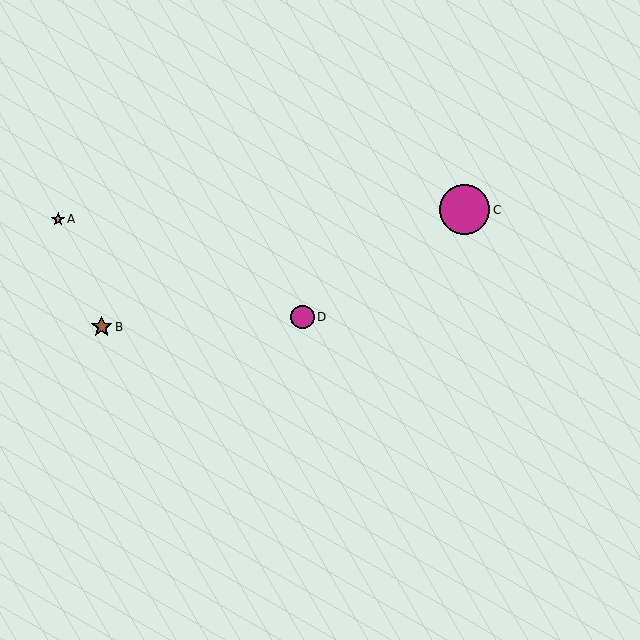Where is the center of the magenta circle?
The center of the magenta circle is at (465, 210).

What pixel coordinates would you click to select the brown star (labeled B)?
Click at (102, 327) to select the brown star B.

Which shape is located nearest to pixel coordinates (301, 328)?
The magenta circle (labeled D) at (302, 317) is nearest to that location.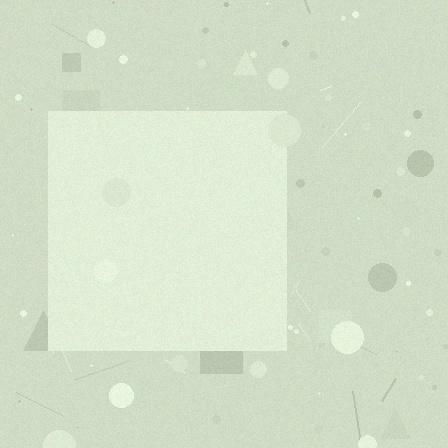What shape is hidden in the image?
A square is hidden in the image.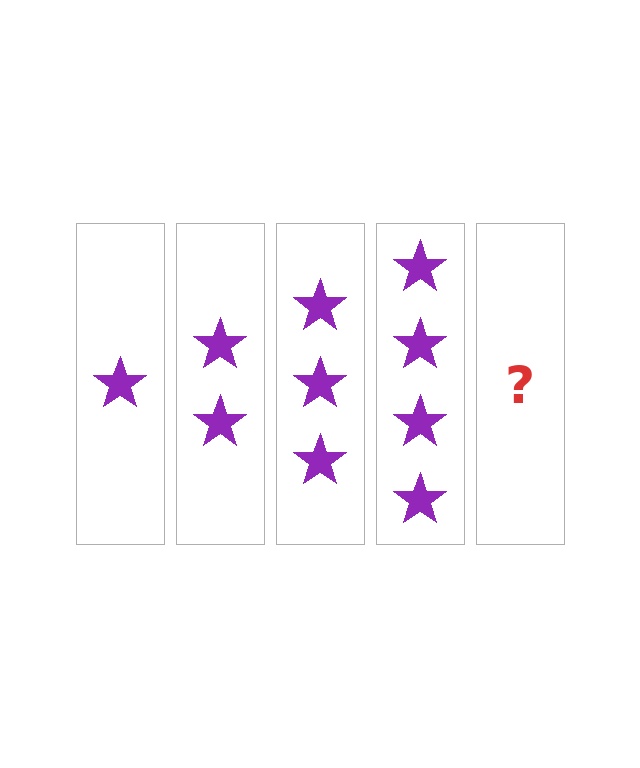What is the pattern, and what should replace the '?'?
The pattern is that each step adds one more star. The '?' should be 5 stars.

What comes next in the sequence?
The next element should be 5 stars.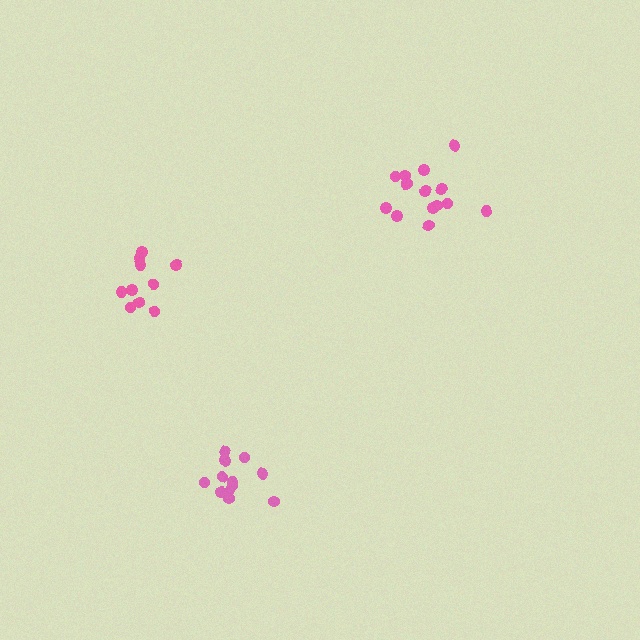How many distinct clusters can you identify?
There are 3 distinct clusters.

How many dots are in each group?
Group 1: 12 dots, Group 2: 10 dots, Group 3: 15 dots (37 total).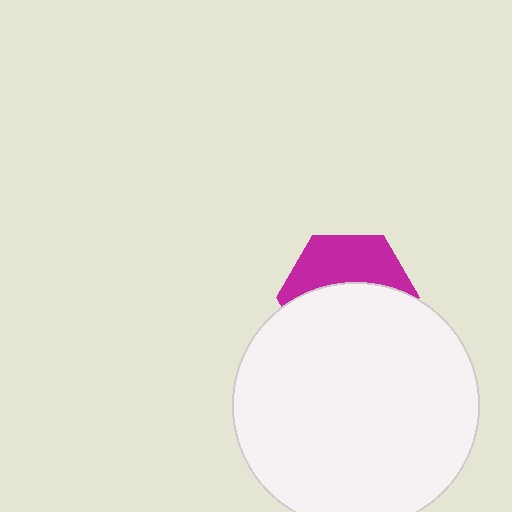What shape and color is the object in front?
The object in front is a white circle.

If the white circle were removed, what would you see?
You would see the complete magenta hexagon.